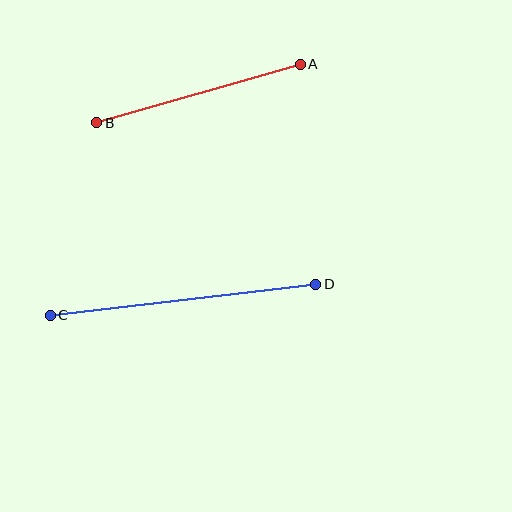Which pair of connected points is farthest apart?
Points C and D are farthest apart.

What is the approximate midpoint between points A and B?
The midpoint is at approximately (199, 93) pixels.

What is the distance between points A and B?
The distance is approximately 211 pixels.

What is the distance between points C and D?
The distance is approximately 267 pixels.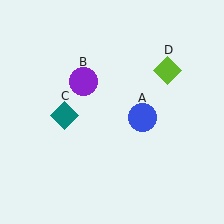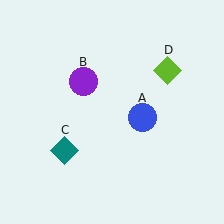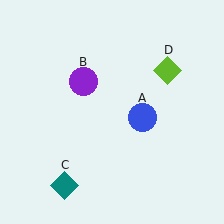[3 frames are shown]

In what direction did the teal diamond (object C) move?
The teal diamond (object C) moved down.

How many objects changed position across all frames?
1 object changed position: teal diamond (object C).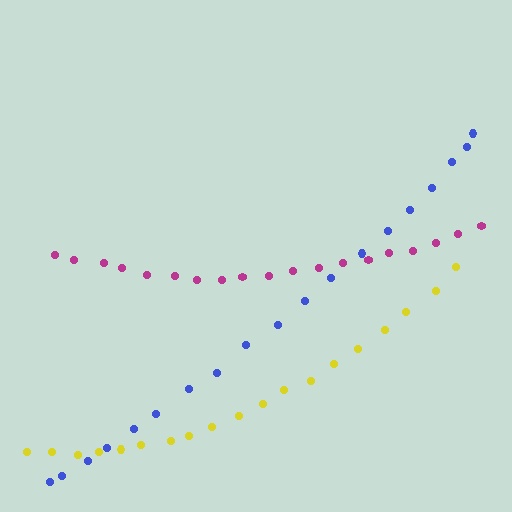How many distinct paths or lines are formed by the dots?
There are 3 distinct paths.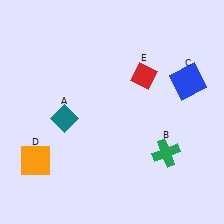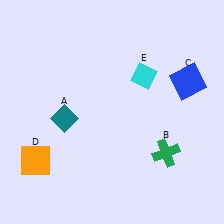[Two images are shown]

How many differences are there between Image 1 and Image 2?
There is 1 difference between the two images.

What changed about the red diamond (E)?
In Image 1, E is red. In Image 2, it changed to cyan.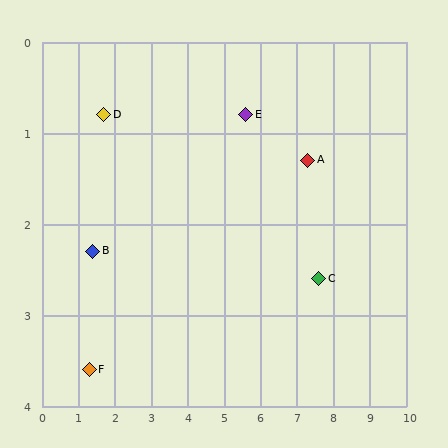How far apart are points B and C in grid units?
Points B and C are about 6.2 grid units apart.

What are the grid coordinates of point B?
Point B is at approximately (1.4, 2.3).